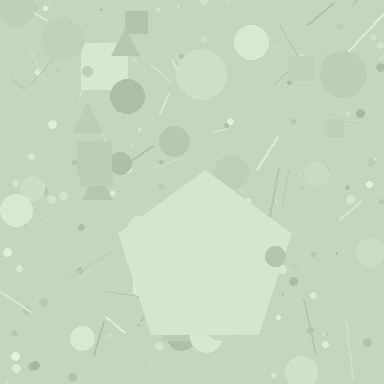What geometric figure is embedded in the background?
A pentagon is embedded in the background.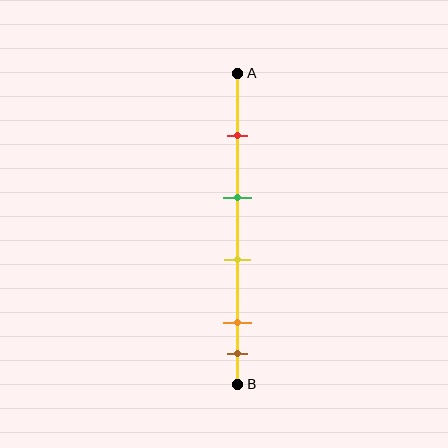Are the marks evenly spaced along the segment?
No, the marks are not evenly spaced.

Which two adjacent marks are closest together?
The orange and brown marks are the closest adjacent pair.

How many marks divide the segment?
There are 5 marks dividing the segment.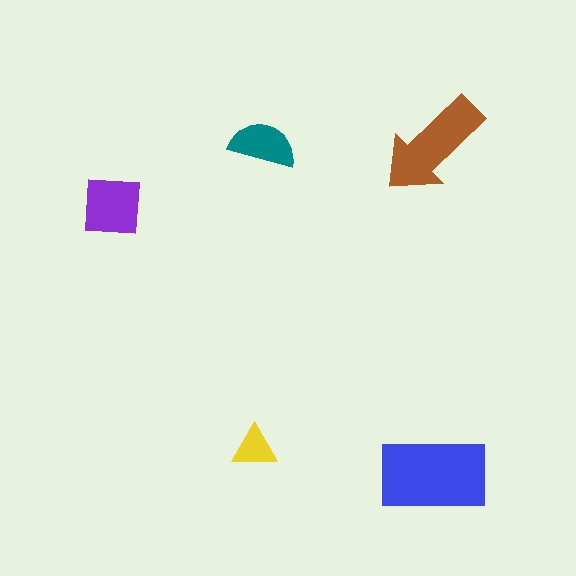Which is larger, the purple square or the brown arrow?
The brown arrow.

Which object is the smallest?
The yellow triangle.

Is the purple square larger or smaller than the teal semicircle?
Larger.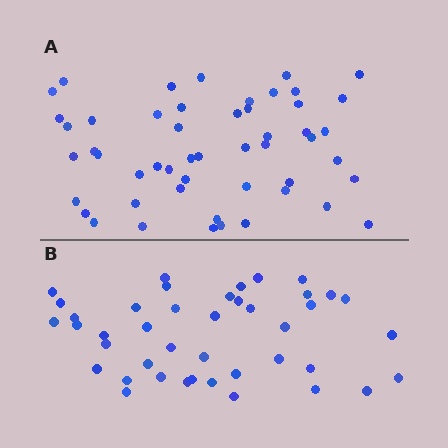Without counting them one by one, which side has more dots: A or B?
Region A (the top region) has more dots.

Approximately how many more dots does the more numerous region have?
Region A has roughly 8 or so more dots than region B.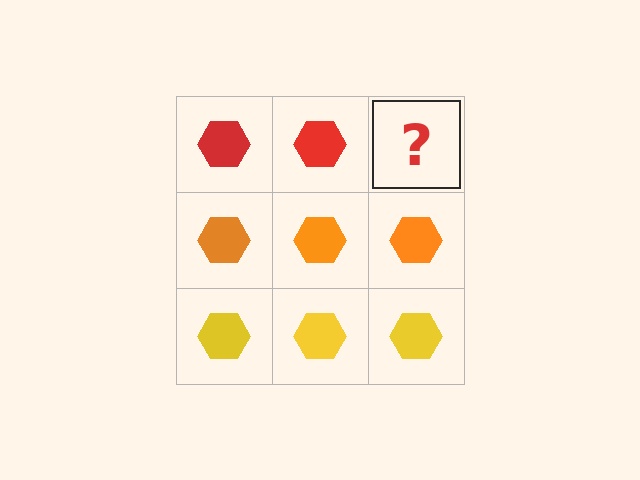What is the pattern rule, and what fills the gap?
The rule is that each row has a consistent color. The gap should be filled with a red hexagon.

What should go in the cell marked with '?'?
The missing cell should contain a red hexagon.